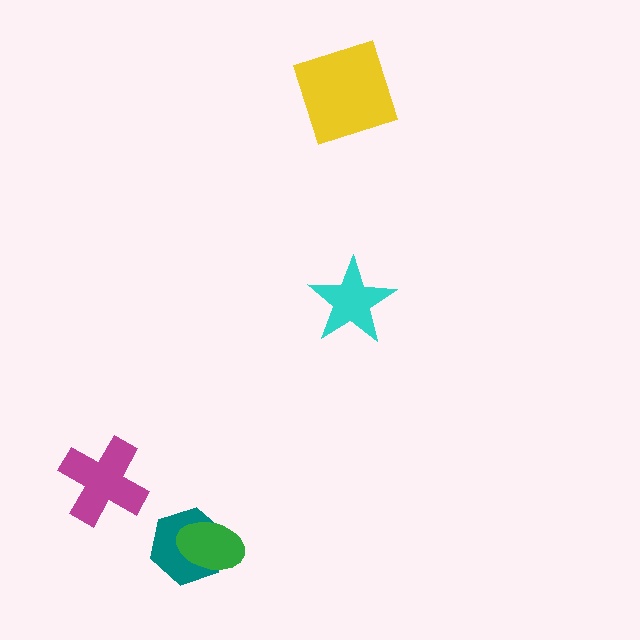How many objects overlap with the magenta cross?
0 objects overlap with the magenta cross.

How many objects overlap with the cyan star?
0 objects overlap with the cyan star.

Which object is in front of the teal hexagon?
The green ellipse is in front of the teal hexagon.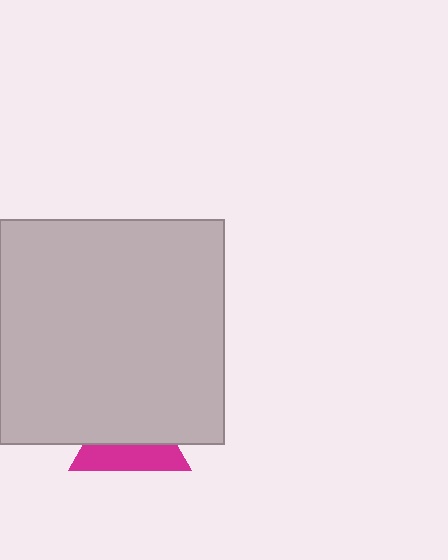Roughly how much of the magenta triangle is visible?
A small part of it is visible (roughly 42%).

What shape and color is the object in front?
The object in front is a light gray square.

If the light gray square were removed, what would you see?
You would see the complete magenta triangle.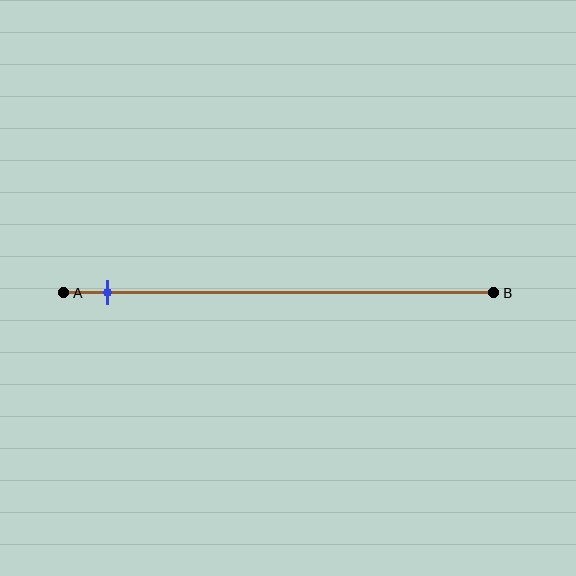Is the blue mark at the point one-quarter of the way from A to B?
No, the mark is at about 10% from A, not at the 25% one-quarter point.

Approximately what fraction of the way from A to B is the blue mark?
The blue mark is approximately 10% of the way from A to B.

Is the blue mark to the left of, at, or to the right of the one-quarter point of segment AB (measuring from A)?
The blue mark is to the left of the one-quarter point of segment AB.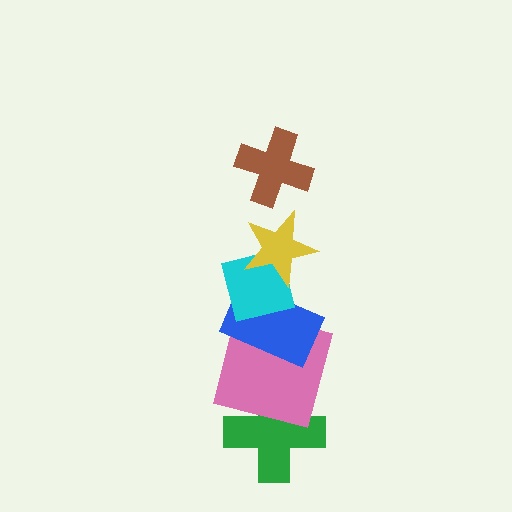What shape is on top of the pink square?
The blue rectangle is on top of the pink square.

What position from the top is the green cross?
The green cross is 6th from the top.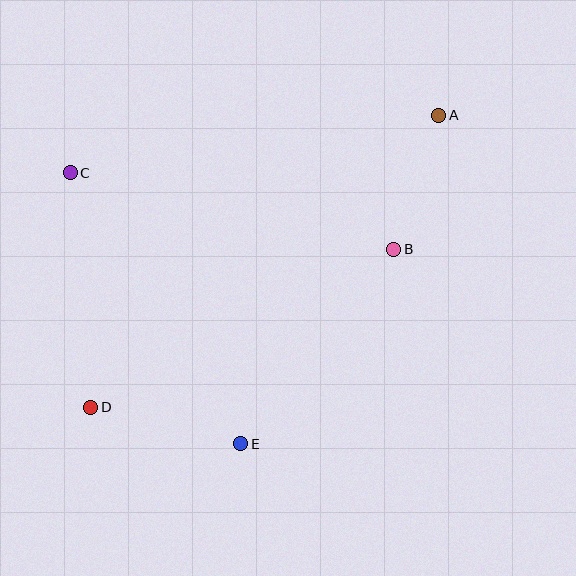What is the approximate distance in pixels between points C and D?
The distance between C and D is approximately 235 pixels.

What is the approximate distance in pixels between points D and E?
The distance between D and E is approximately 154 pixels.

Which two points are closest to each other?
Points A and B are closest to each other.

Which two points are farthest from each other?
Points A and D are farthest from each other.